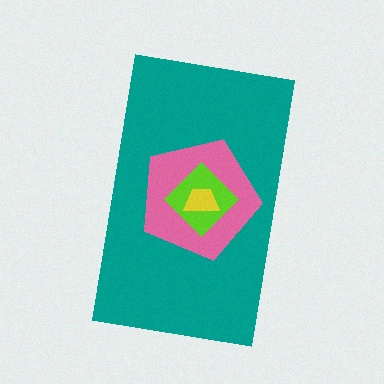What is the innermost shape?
The yellow trapezoid.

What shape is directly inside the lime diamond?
The yellow trapezoid.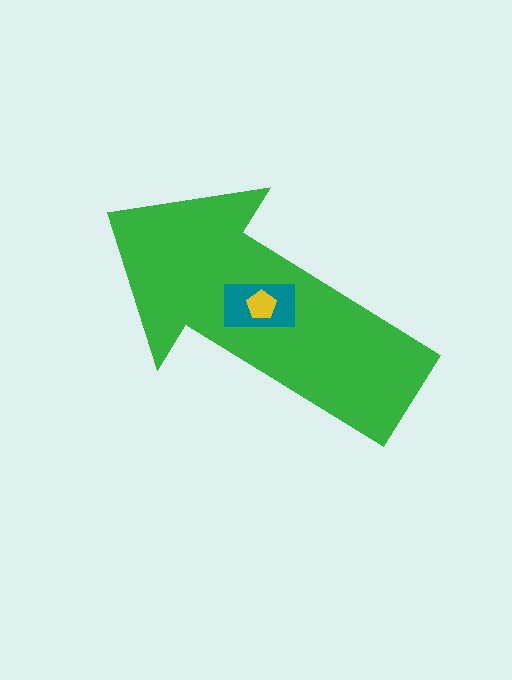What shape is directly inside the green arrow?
The teal rectangle.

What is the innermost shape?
The yellow pentagon.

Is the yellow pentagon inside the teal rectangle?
Yes.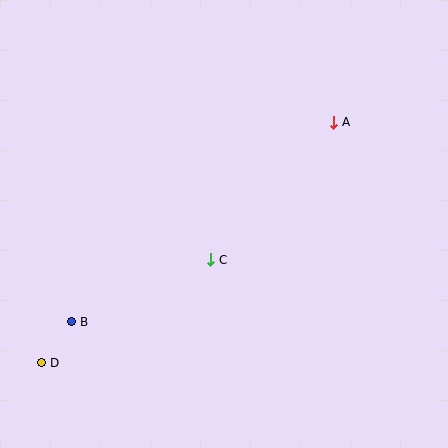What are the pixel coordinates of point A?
Point A is at (334, 122).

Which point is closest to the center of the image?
Point C at (211, 260) is closest to the center.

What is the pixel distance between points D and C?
The distance between D and C is 198 pixels.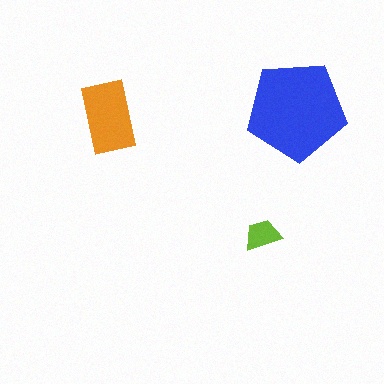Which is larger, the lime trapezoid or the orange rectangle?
The orange rectangle.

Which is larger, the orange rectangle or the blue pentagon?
The blue pentagon.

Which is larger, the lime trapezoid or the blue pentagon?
The blue pentagon.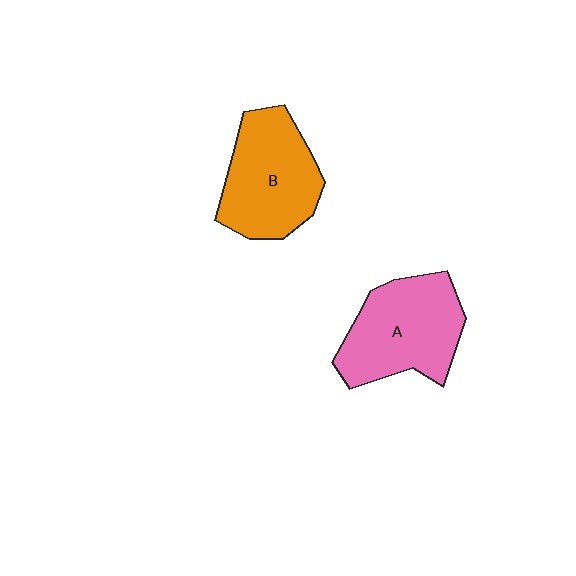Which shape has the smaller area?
Shape B (orange).